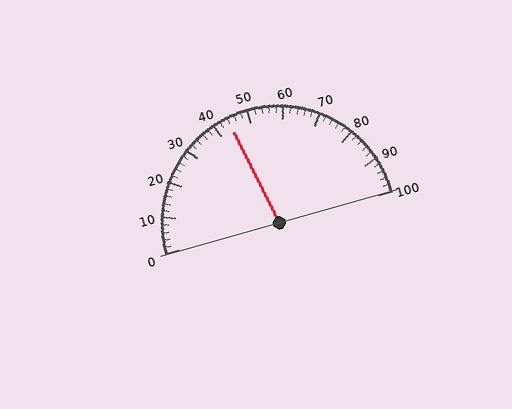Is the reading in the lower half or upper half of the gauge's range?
The reading is in the lower half of the range (0 to 100).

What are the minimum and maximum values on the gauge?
The gauge ranges from 0 to 100.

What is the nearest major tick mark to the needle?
The nearest major tick mark is 40.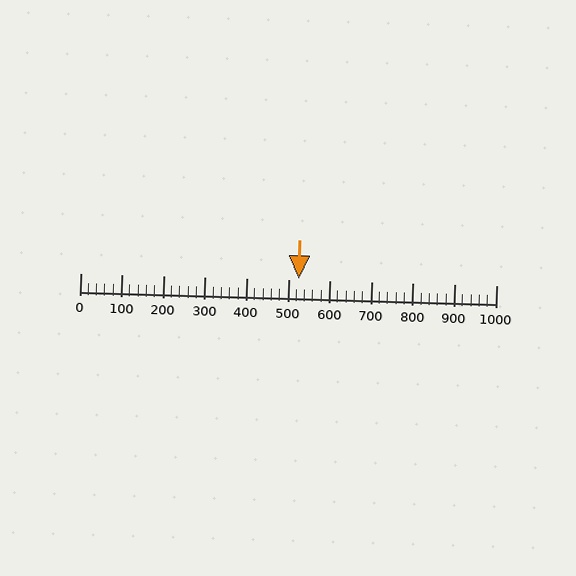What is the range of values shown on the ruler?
The ruler shows values from 0 to 1000.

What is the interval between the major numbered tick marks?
The major tick marks are spaced 100 units apart.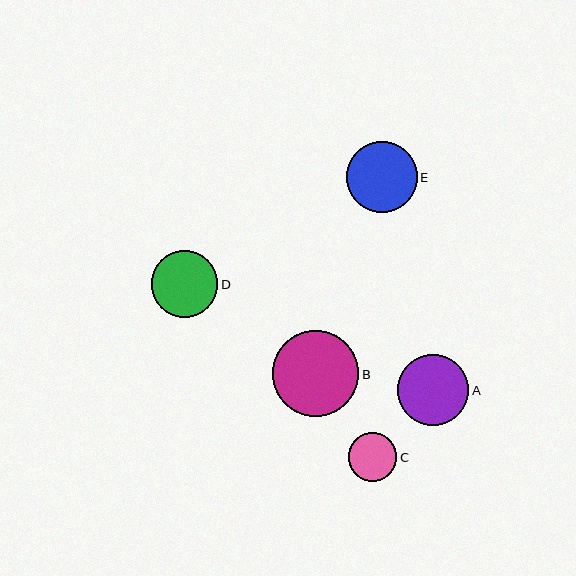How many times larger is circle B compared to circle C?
Circle B is approximately 1.8 times the size of circle C.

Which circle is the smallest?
Circle C is the smallest with a size of approximately 49 pixels.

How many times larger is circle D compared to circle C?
Circle D is approximately 1.4 times the size of circle C.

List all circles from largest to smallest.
From largest to smallest: B, A, E, D, C.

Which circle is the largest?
Circle B is the largest with a size of approximately 87 pixels.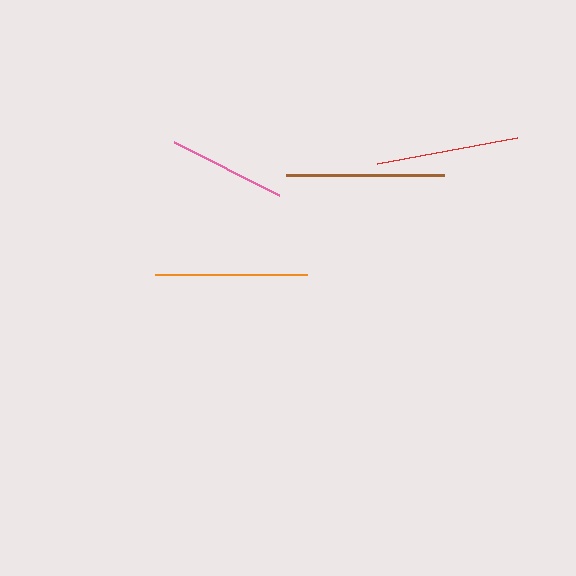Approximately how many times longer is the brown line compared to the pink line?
The brown line is approximately 1.3 times the length of the pink line.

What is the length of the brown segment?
The brown segment is approximately 159 pixels long.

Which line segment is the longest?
The brown line is the longest at approximately 159 pixels.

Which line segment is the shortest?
The pink line is the shortest at approximately 118 pixels.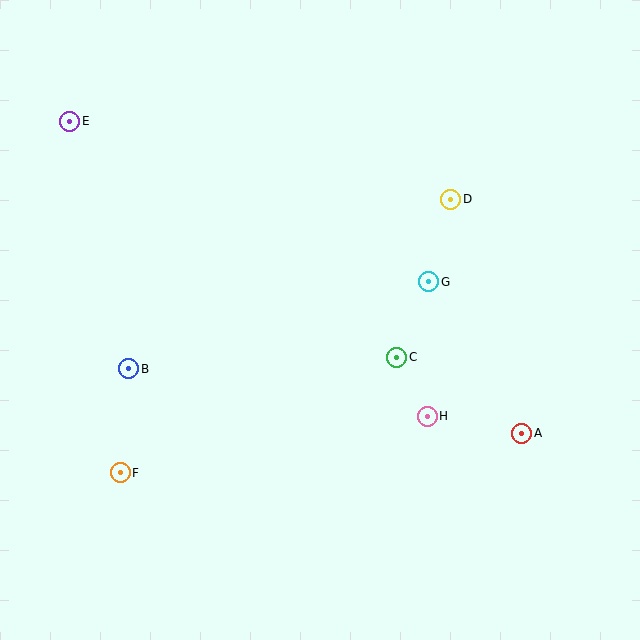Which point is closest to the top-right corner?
Point D is closest to the top-right corner.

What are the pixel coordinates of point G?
Point G is at (429, 282).